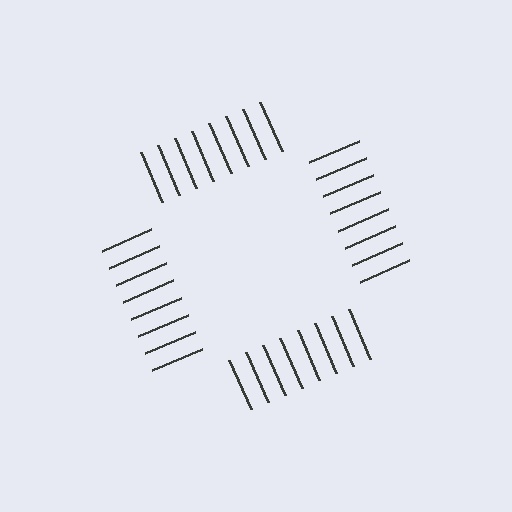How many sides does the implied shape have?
4 sides — the line-ends trace a square.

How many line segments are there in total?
32 — 8 along each of the 4 edges.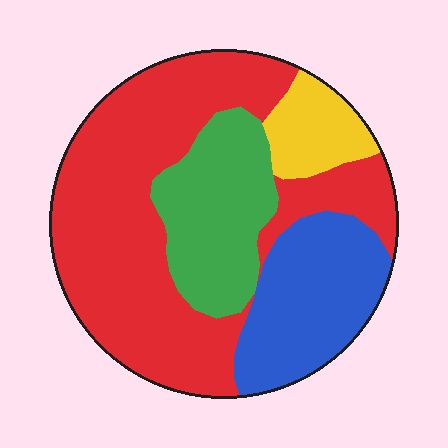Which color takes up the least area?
Yellow, at roughly 10%.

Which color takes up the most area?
Red, at roughly 55%.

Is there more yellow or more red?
Red.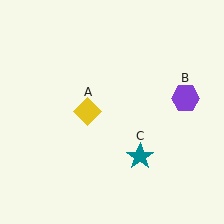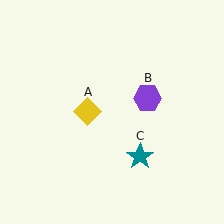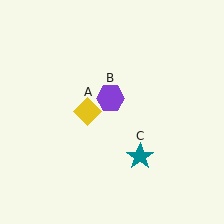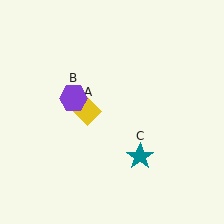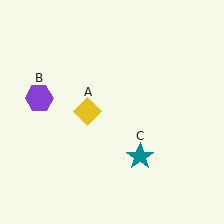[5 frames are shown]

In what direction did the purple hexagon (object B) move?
The purple hexagon (object B) moved left.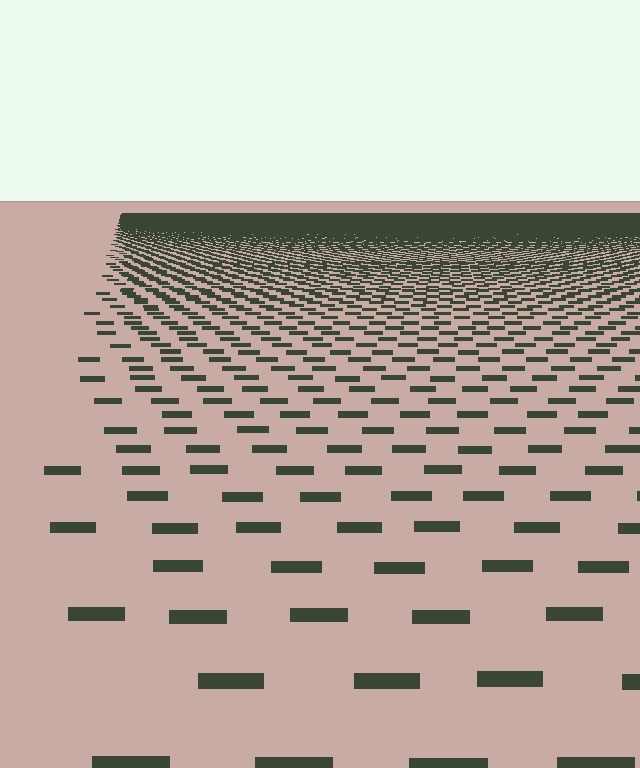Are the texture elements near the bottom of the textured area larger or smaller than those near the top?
Larger. Near the bottom, elements are closer to the viewer and appear at a bigger on-screen size.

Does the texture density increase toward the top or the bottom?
Density increases toward the top.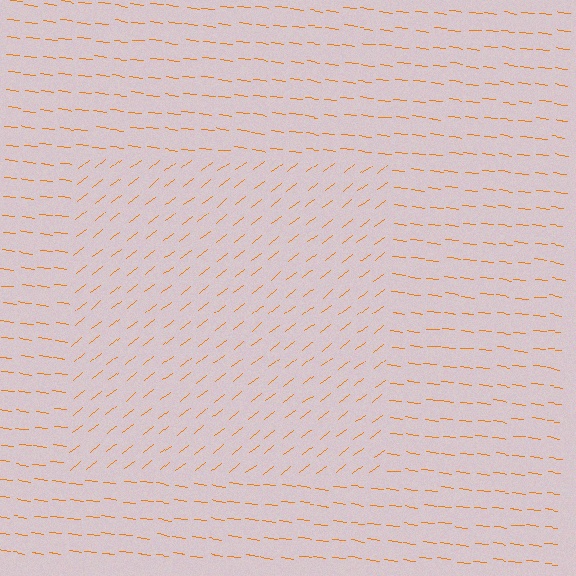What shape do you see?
I see a rectangle.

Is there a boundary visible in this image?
Yes, there is a texture boundary formed by a change in line orientation.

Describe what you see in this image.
The image is filled with small orange line segments. A rectangle region in the image has lines oriented differently from the surrounding lines, creating a visible texture boundary.